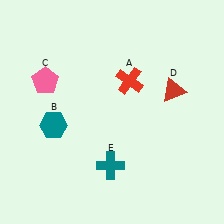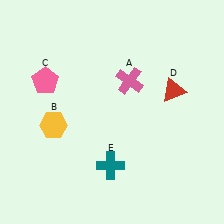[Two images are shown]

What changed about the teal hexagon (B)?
In Image 1, B is teal. In Image 2, it changed to yellow.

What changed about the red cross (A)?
In Image 1, A is red. In Image 2, it changed to pink.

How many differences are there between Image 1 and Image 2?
There are 2 differences between the two images.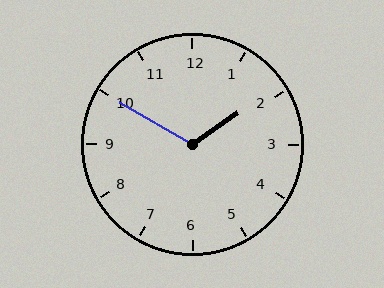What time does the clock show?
1:50.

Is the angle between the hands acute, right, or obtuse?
It is obtuse.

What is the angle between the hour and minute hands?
Approximately 115 degrees.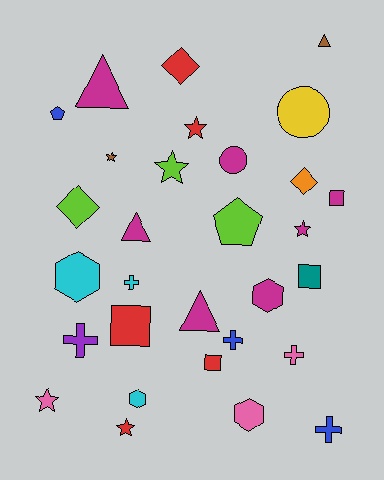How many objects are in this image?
There are 30 objects.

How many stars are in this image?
There are 6 stars.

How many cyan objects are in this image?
There are 3 cyan objects.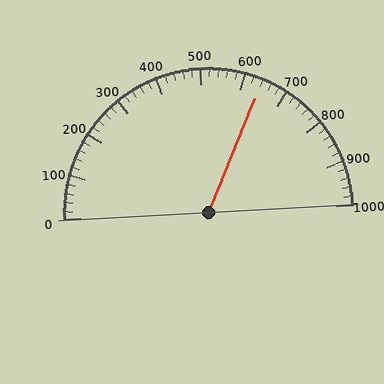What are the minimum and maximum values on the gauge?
The gauge ranges from 0 to 1000.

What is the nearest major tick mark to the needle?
The nearest major tick mark is 600.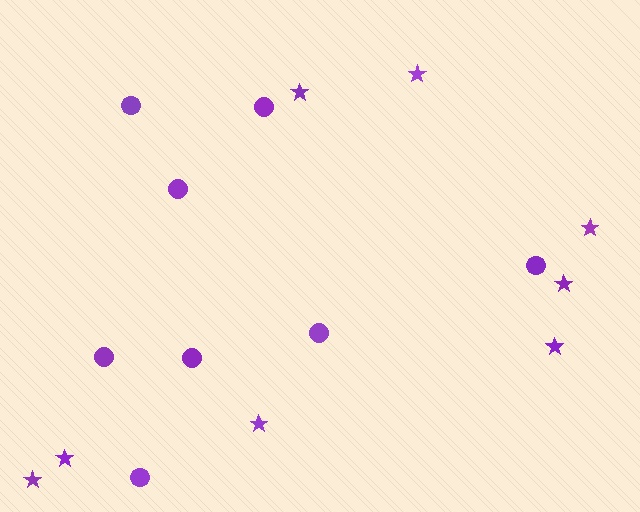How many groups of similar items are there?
There are 2 groups: one group of circles (8) and one group of stars (8).